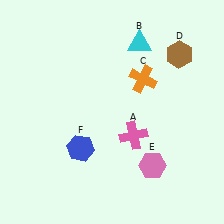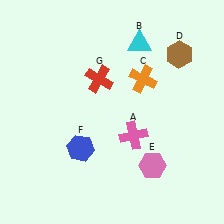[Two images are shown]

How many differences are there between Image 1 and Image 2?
There is 1 difference between the two images.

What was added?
A red cross (G) was added in Image 2.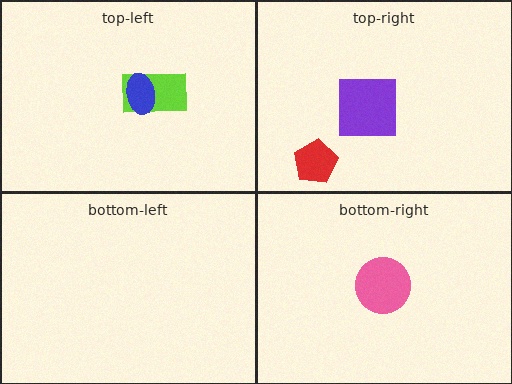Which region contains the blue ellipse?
The top-left region.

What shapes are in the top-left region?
The lime rectangle, the blue ellipse.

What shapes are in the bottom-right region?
The pink circle.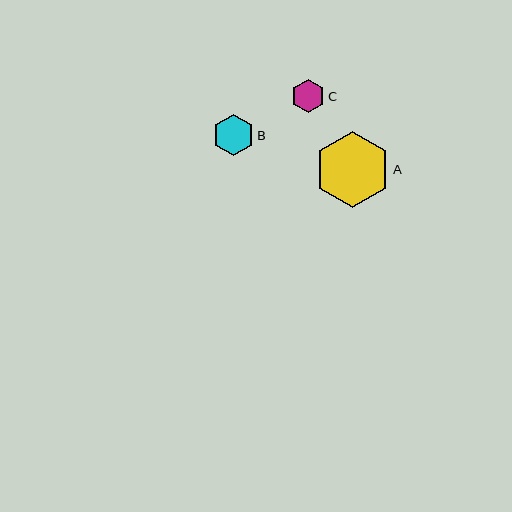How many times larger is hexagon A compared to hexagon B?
Hexagon A is approximately 1.8 times the size of hexagon B.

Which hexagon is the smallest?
Hexagon C is the smallest with a size of approximately 33 pixels.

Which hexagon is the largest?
Hexagon A is the largest with a size of approximately 76 pixels.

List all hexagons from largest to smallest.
From largest to smallest: A, B, C.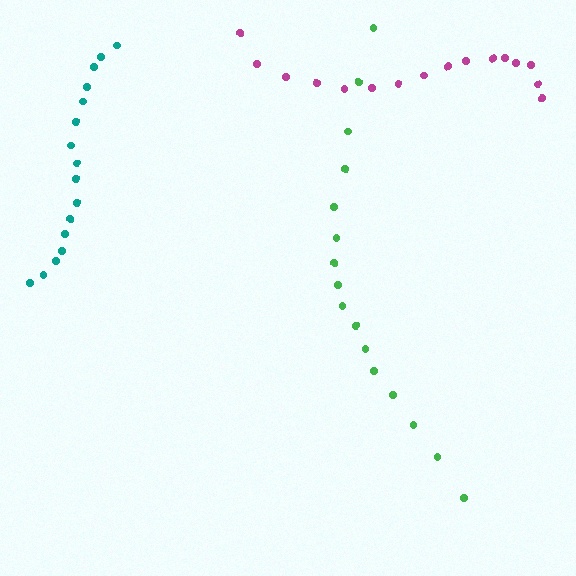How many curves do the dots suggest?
There are 3 distinct paths.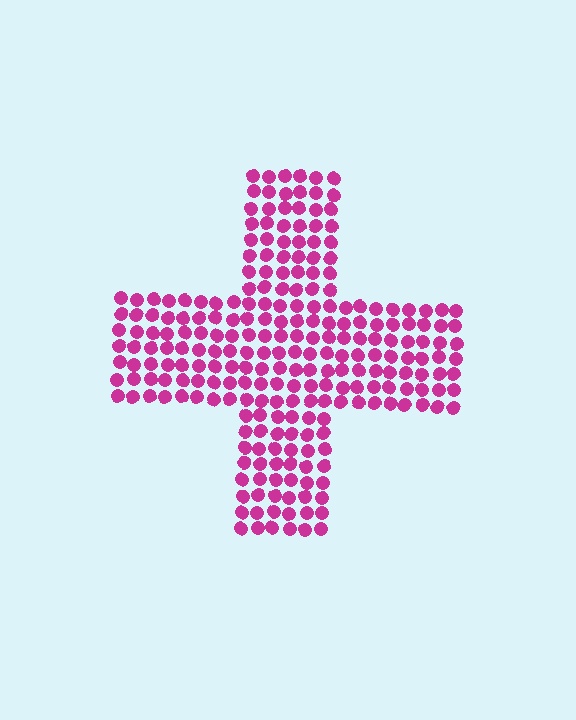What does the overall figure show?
The overall figure shows a cross.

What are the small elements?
The small elements are circles.